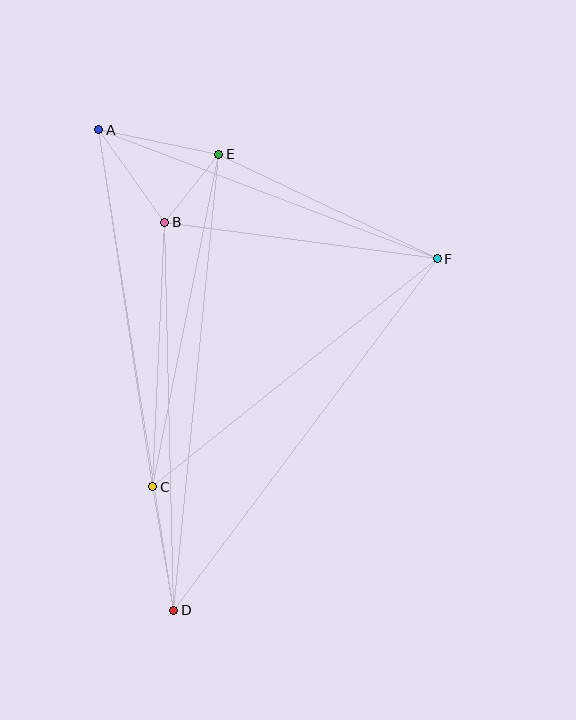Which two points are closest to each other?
Points B and E are closest to each other.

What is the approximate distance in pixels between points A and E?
The distance between A and E is approximately 122 pixels.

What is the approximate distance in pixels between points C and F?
The distance between C and F is approximately 364 pixels.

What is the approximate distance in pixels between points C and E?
The distance between C and E is approximately 339 pixels.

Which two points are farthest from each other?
Points A and D are farthest from each other.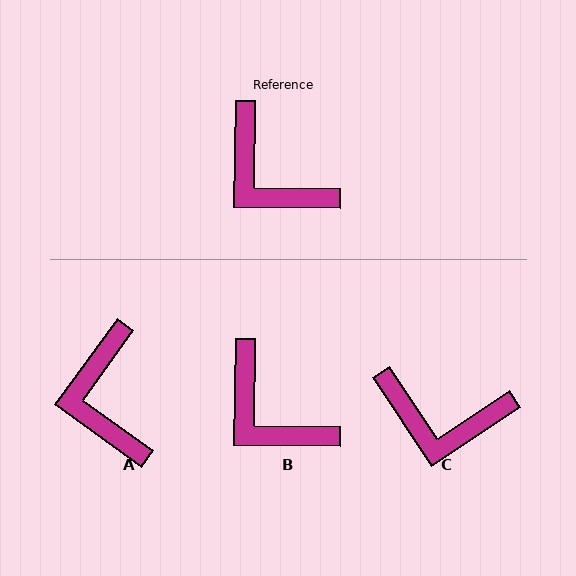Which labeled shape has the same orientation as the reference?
B.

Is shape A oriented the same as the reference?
No, it is off by about 35 degrees.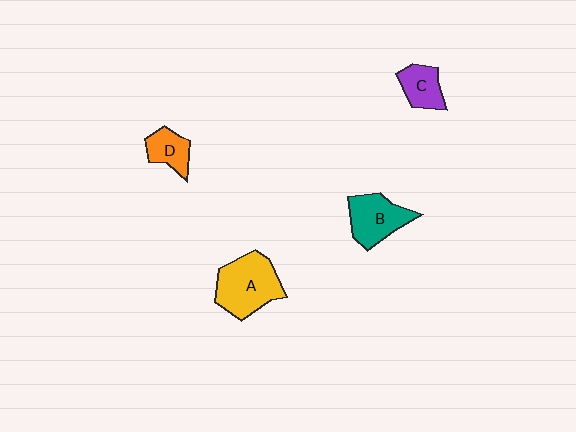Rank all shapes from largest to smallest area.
From largest to smallest: A (yellow), B (teal), C (purple), D (orange).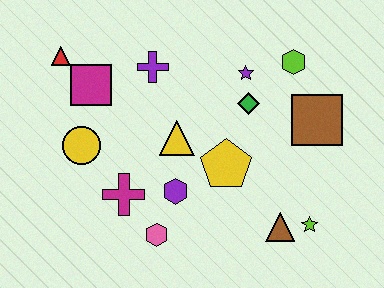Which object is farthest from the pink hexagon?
The lime hexagon is farthest from the pink hexagon.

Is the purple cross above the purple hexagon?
Yes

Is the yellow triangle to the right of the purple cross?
Yes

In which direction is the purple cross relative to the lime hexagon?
The purple cross is to the left of the lime hexagon.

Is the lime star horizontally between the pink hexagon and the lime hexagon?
No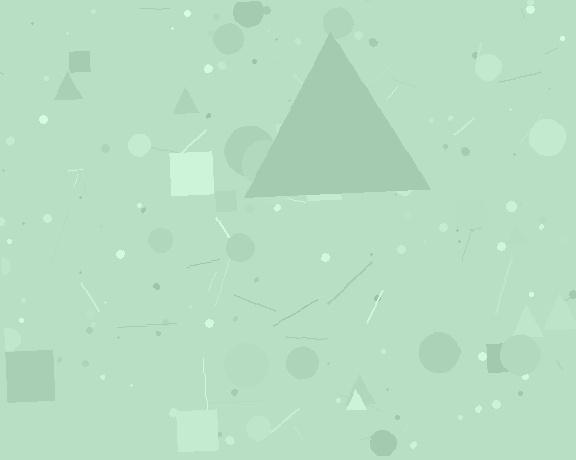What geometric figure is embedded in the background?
A triangle is embedded in the background.